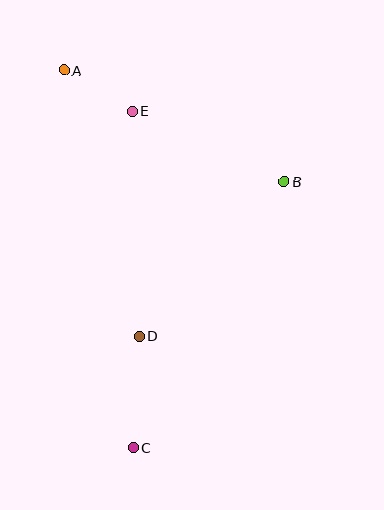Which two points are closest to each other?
Points A and E are closest to each other.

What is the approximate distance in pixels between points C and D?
The distance between C and D is approximately 112 pixels.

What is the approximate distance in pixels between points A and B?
The distance between A and B is approximately 247 pixels.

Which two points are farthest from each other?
Points A and C are farthest from each other.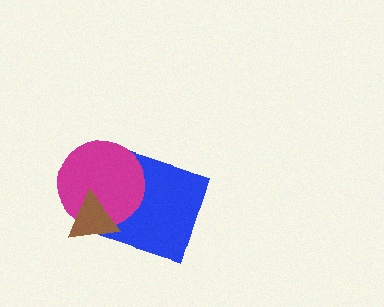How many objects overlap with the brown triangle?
2 objects overlap with the brown triangle.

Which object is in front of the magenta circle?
The brown triangle is in front of the magenta circle.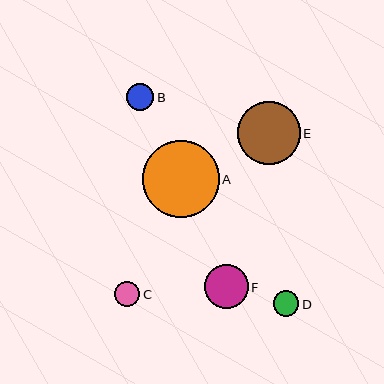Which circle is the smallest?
Circle C is the smallest with a size of approximately 25 pixels.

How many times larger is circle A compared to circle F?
Circle A is approximately 1.8 times the size of circle F.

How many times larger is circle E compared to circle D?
Circle E is approximately 2.5 times the size of circle D.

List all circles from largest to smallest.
From largest to smallest: A, E, F, B, D, C.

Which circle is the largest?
Circle A is the largest with a size of approximately 77 pixels.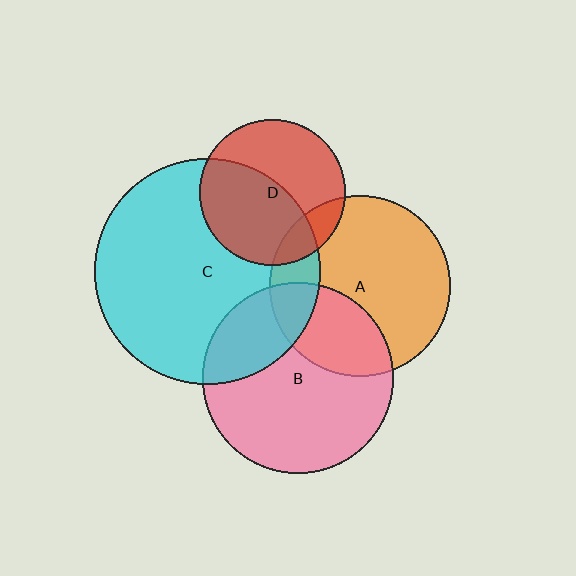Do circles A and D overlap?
Yes.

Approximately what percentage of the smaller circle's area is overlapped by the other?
Approximately 15%.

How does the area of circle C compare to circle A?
Approximately 1.6 times.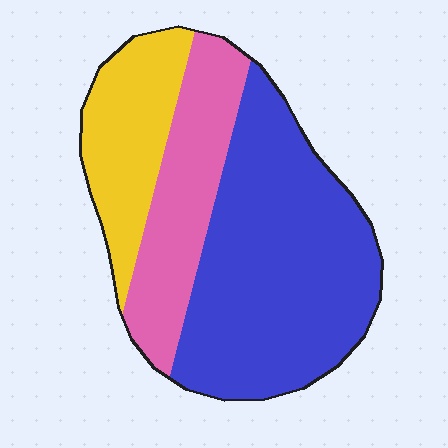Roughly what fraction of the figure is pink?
Pink takes up about one quarter (1/4) of the figure.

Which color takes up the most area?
Blue, at roughly 55%.